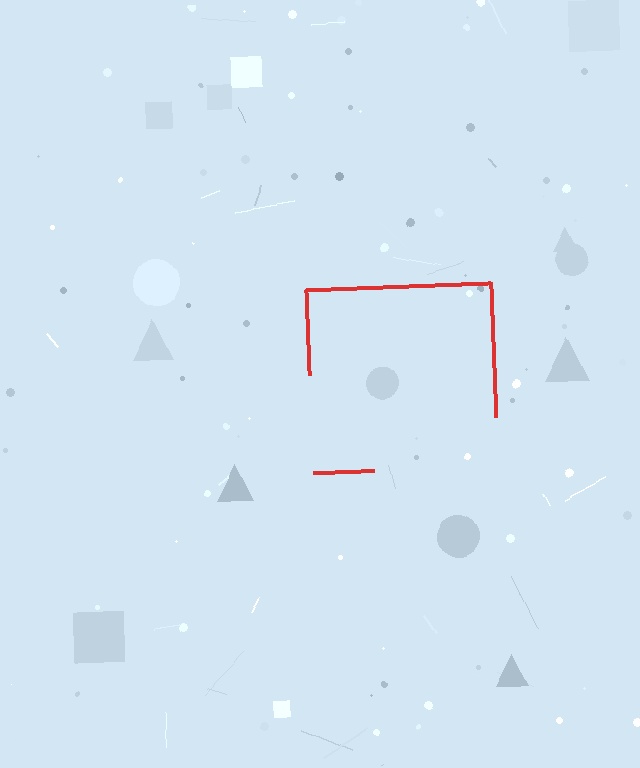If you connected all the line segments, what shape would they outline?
They would outline a square.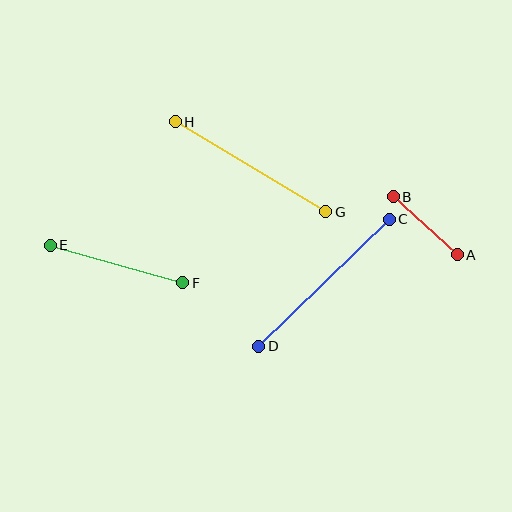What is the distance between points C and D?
The distance is approximately 182 pixels.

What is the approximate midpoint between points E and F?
The midpoint is at approximately (116, 264) pixels.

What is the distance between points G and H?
The distance is approximately 175 pixels.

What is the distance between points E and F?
The distance is approximately 137 pixels.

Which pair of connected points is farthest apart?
Points C and D are farthest apart.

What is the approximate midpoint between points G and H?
The midpoint is at approximately (251, 167) pixels.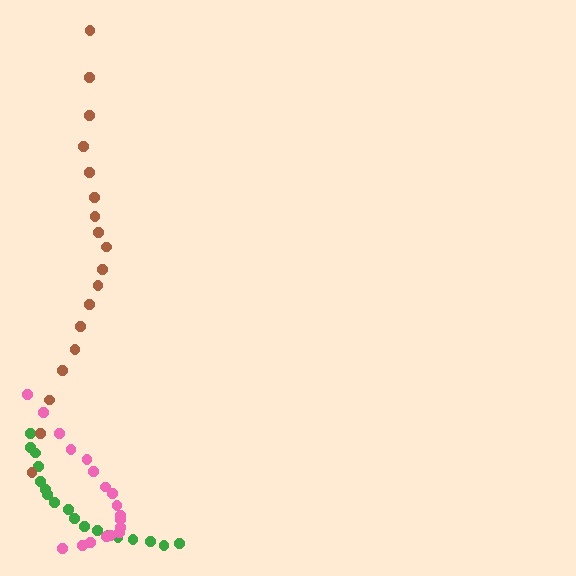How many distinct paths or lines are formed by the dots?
There are 3 distinct paths.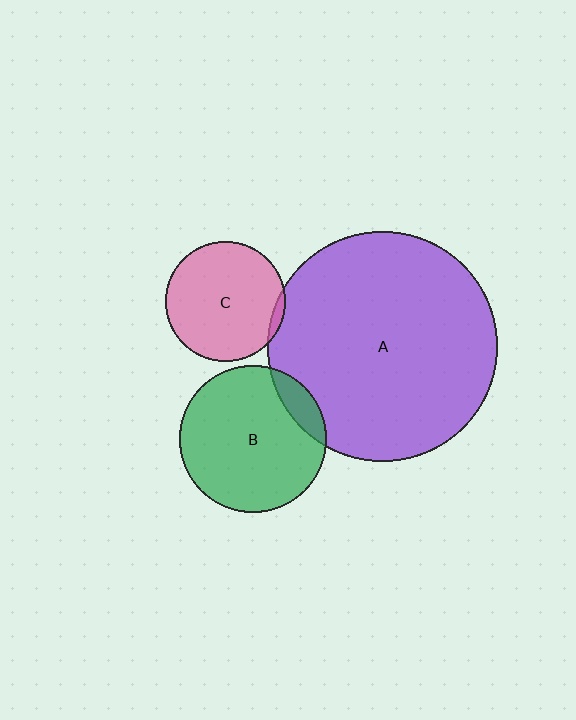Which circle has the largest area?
Circle A (purple).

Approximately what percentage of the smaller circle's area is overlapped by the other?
Approximately 10%.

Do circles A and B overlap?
Yes.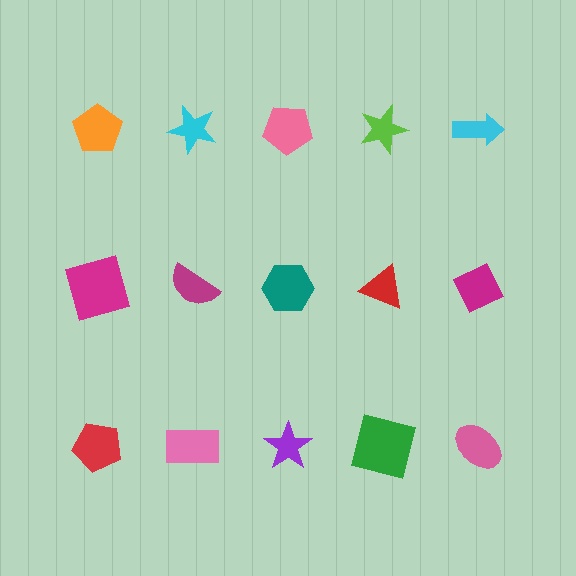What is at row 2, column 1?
A magenta square.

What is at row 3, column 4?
A green square.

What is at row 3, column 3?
A purple star.